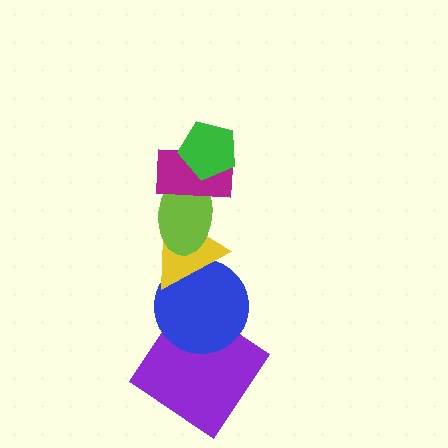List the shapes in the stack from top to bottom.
From top to bottom: the green pentagon, the magenta rectangle, the lime ellipse, the yellow triangle, the blue circle, the purple diamond.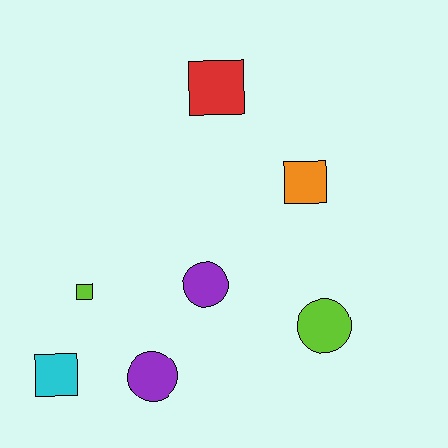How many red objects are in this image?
There is 1 red object.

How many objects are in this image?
There are 7 objects.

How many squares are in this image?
There are 4 squares.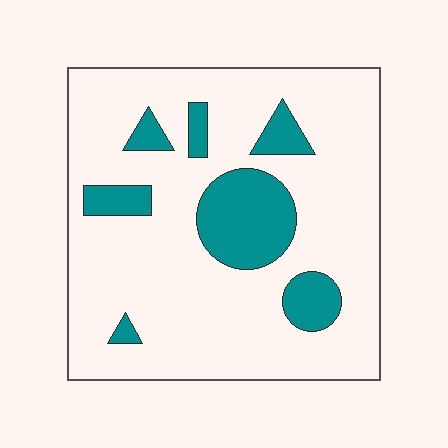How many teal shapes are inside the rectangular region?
7.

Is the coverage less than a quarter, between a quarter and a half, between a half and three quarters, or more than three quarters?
Less than a quarter.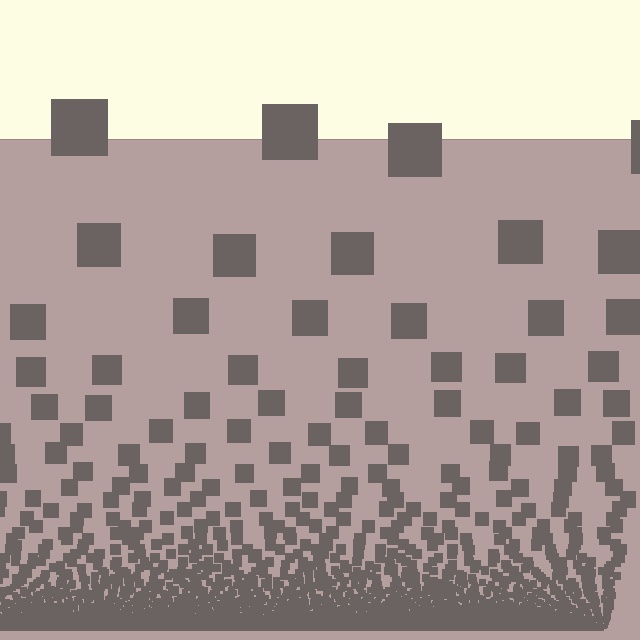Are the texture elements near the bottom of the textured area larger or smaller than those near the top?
Smaller. The gradient is inverted — elements near the bottom are smaller and denser.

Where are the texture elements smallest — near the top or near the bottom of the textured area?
Near the bottom.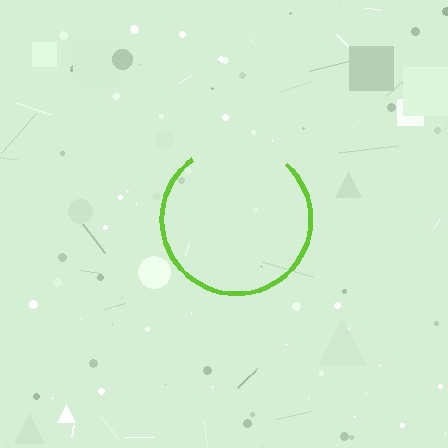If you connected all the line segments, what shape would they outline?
They would outline a circle.